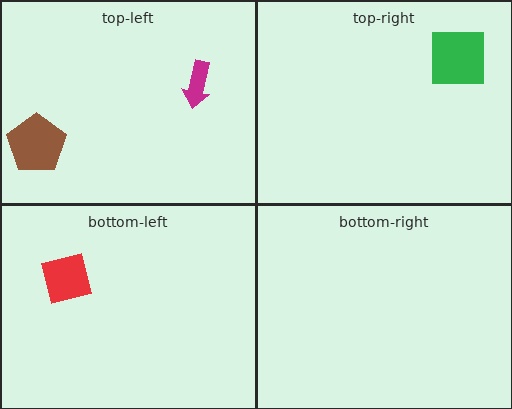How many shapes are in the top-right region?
1.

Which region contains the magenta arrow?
The top-left region.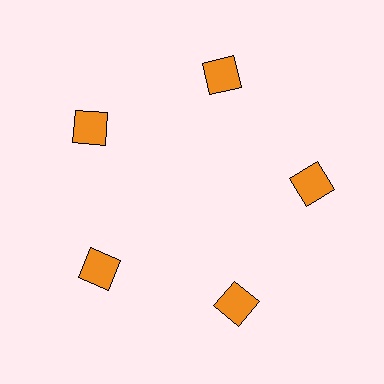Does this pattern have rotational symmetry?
Yes, this pattern has 5-fold rotational symmetry. It looks the same after rotating 72 degrees around the center.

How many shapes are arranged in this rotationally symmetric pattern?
There are 5 shapes, arranged in 5 groups of 1.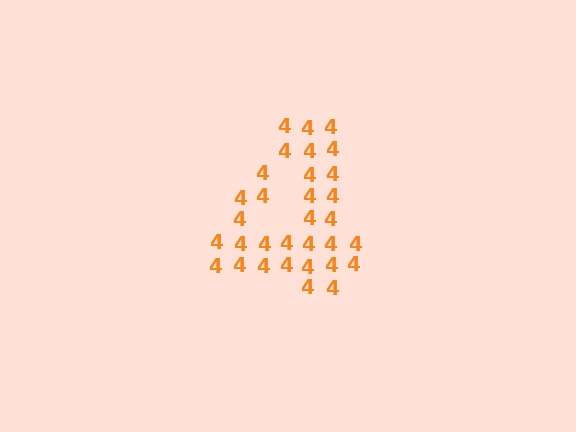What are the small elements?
The small elements are digit 4's.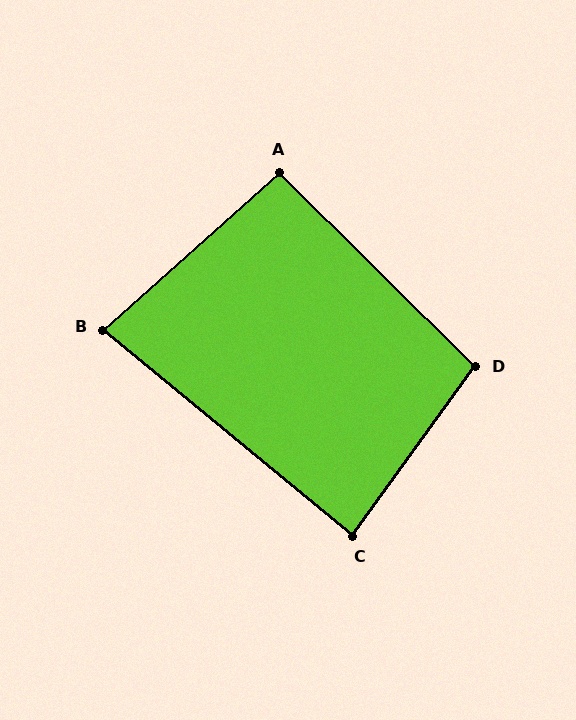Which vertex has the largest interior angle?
D, at approximately 99 degrees.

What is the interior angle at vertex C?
Approximately 86 degrees (approximately right).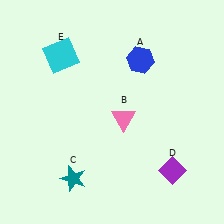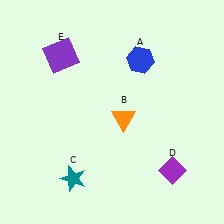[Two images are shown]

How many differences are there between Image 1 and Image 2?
There are 2 differences between the two images.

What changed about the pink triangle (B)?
In Image 1, B is pink. In Image 2, it changed to orange.